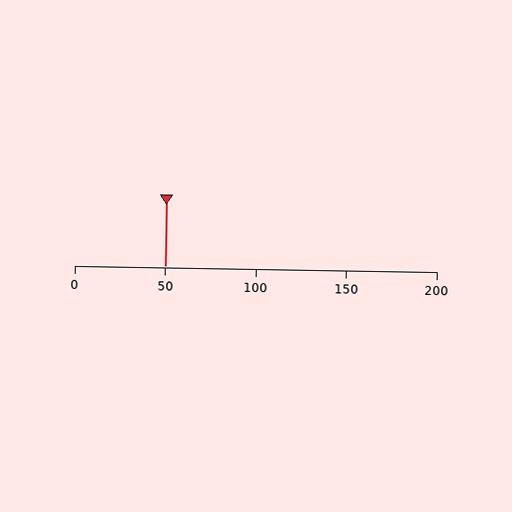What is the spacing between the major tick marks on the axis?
The major ticks are spaced 50 apart.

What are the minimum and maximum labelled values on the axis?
The axis runs from 0 to 200.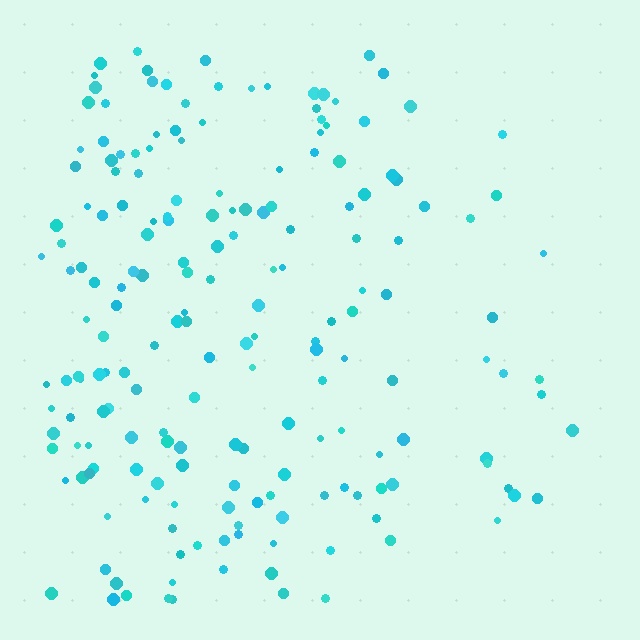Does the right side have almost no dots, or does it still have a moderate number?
Still a moderate number, just noticeably fewer than the left.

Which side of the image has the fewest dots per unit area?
The right.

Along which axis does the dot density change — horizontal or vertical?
Horizontal.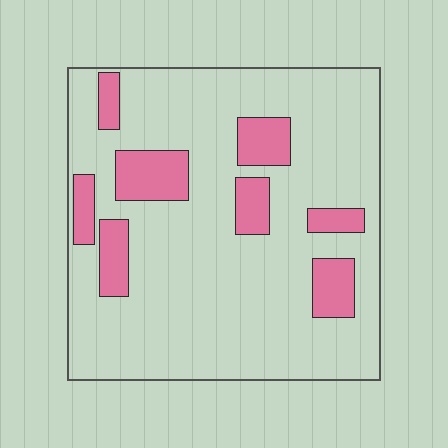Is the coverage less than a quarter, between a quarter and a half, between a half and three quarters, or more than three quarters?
Less than a quarter.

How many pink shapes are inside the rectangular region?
8.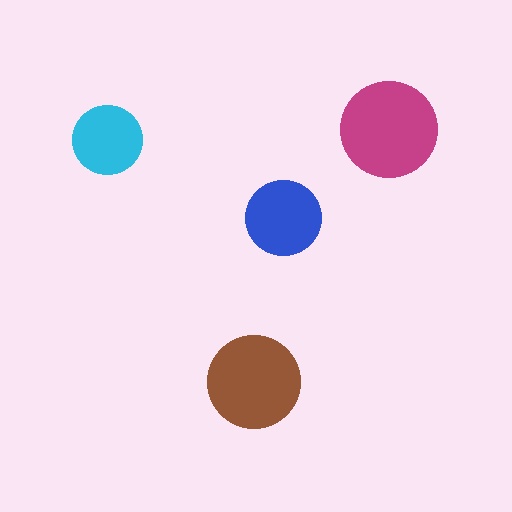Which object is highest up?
The magenta circle is topmost.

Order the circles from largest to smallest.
the magenta one, the brown one, the blue one, the cyan one.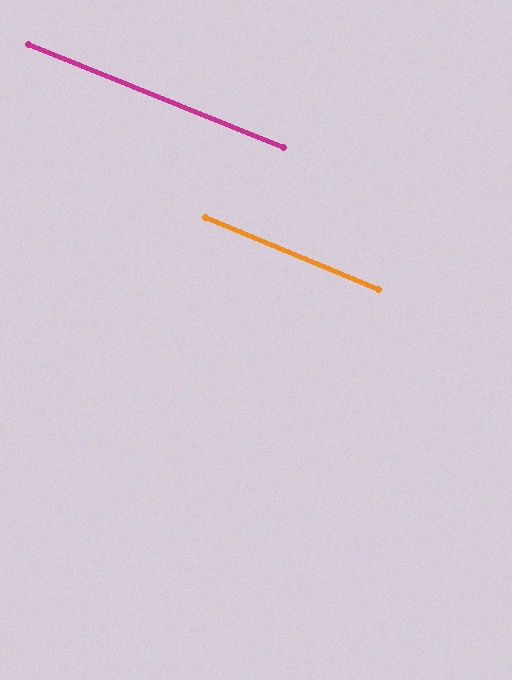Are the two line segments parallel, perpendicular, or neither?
Parallel — their directions differ by only 0.4°.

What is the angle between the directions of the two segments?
Approximately 0 degrees.